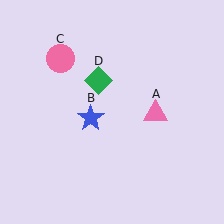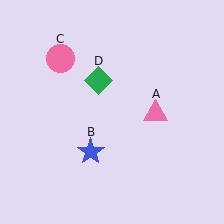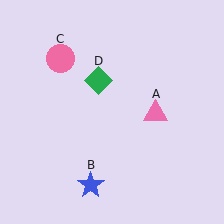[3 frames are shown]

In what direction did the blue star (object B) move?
The blue star (object B) moved down.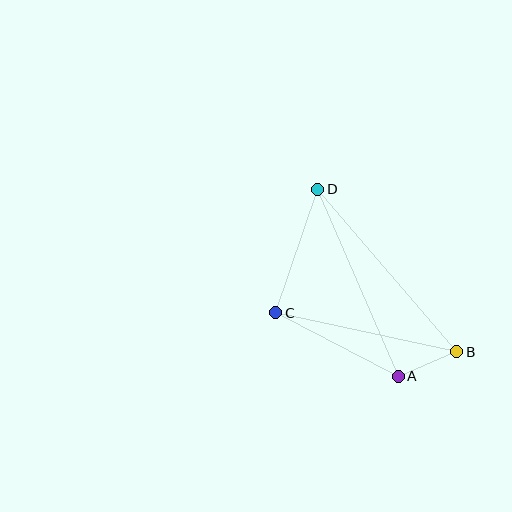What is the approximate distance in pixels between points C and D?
The distance between C and D is approximately 131 pixels.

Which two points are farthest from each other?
Points B and D are farthest from each other.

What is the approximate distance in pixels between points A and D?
The distance between A and D is approximately 204 pixels.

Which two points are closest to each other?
Points A and B are closest to each other.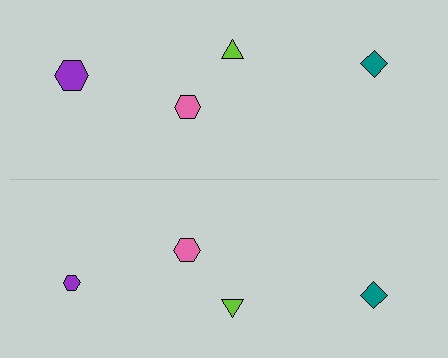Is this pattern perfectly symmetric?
No, the pattern is not perfectly symmetric. The purple hexagon on the bottom side has a different size than its mirror counterpart.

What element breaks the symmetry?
The purple hexagon on the bottom side has a different size than its mirror counterpart.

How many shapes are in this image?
There are 8 shapes in this image.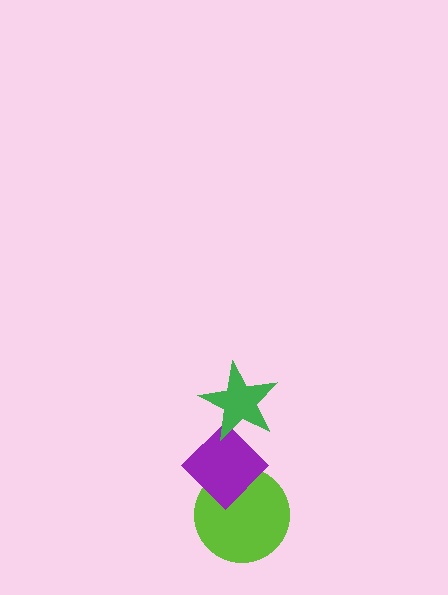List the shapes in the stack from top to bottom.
From top to bottom: the green star, the purple diamond, the lime circle.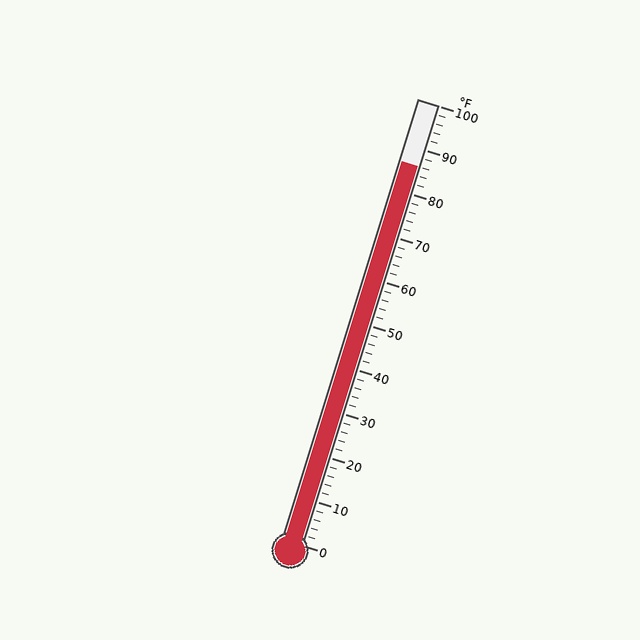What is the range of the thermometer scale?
The thermometer scale ranges from 0°F to 100°F.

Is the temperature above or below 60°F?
The temperature is above 60°F.